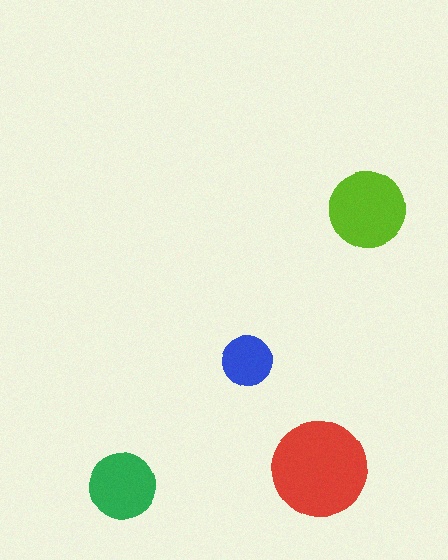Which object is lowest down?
The green circle is bottommost.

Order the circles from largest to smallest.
the red one, the lime one, the green one, the blue one.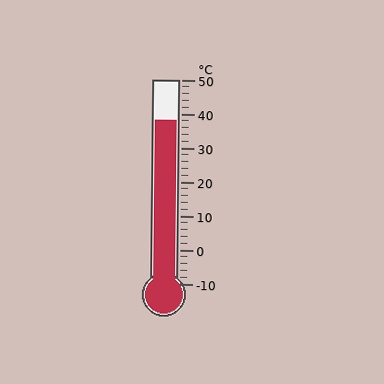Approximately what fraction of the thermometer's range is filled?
The thermometer is filled to approximately 80% of its range.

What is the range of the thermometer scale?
The thermometer scale ranges from -10°C to 50°C.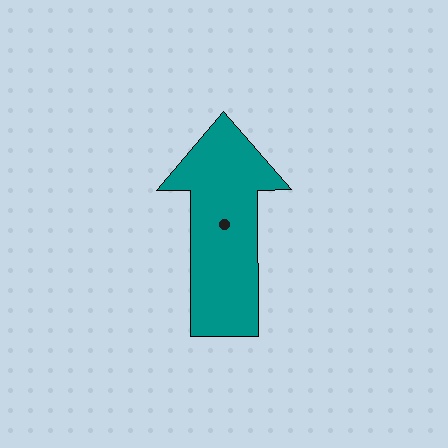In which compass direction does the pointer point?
North.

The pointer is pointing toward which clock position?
Roughly 12 o'clock.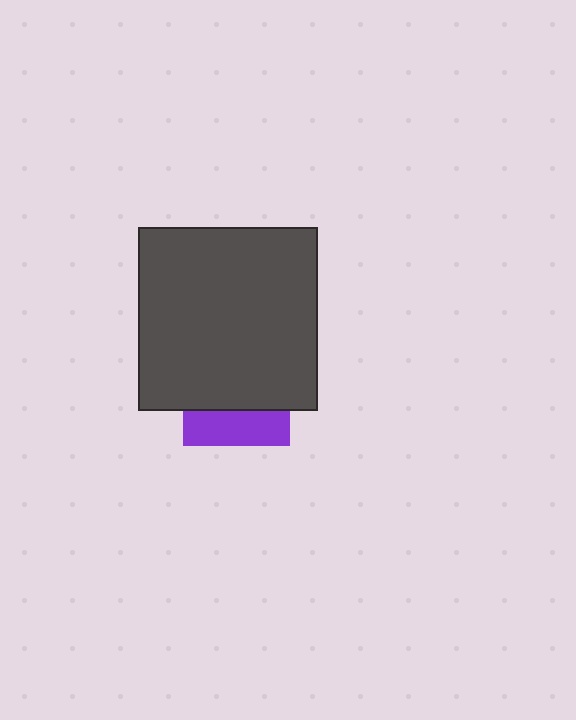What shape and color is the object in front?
The object in front is a dark gray rectangle.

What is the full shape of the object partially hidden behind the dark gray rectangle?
The partially hidden object is a purple square.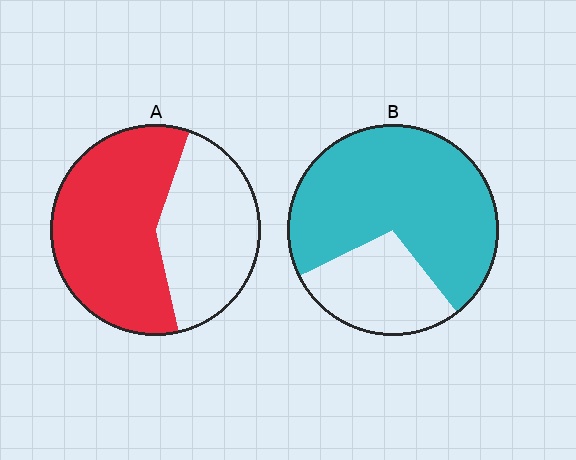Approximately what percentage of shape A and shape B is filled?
A is approximately 60% and B is approximately 70%.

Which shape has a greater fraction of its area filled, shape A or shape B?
Shape B.